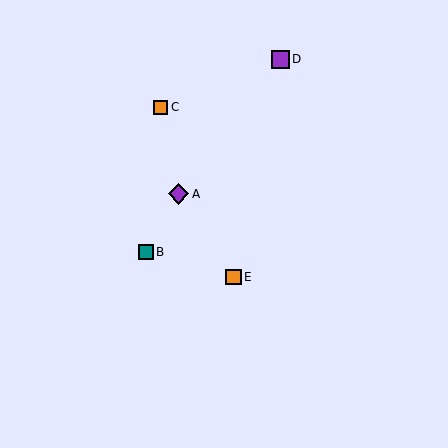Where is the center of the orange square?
The center of the orange square is at (160, 107).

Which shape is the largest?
The purple diamond (labeled A) is the largest.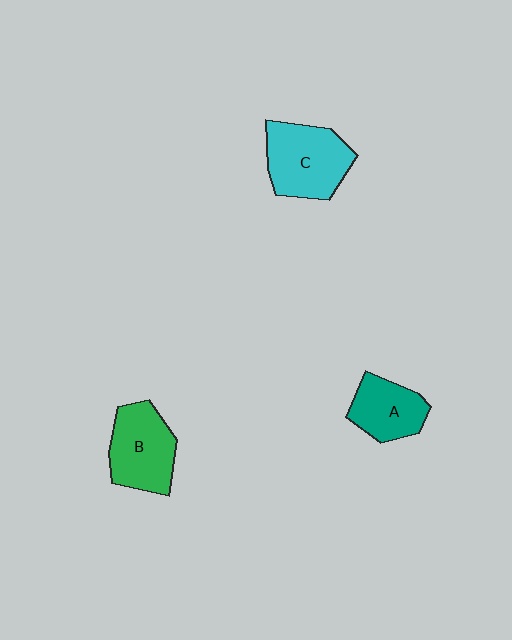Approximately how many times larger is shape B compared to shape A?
Approximately 1.3 times.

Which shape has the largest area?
Shape C (cyan).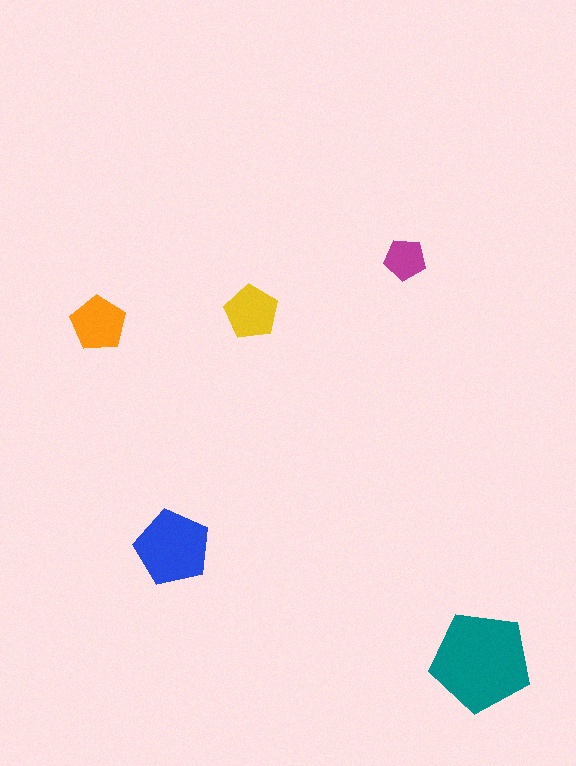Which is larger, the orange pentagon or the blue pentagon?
The blue one.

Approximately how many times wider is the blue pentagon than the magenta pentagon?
About 2 times wider.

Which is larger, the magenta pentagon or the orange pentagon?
The orange one.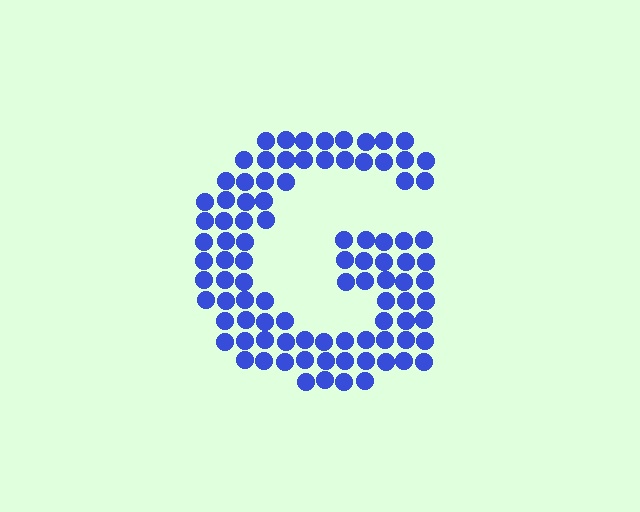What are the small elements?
The small elements are circles.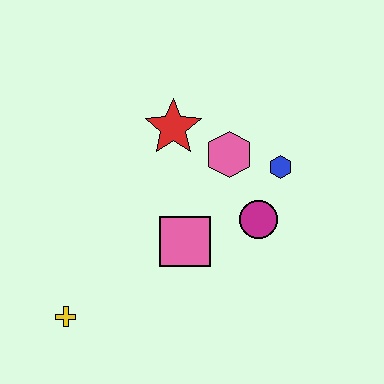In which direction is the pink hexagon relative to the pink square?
The pink hexagon is above the pink square.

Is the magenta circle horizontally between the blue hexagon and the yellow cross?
Yes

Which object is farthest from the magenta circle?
The yellow cross is farthest from the magenta circle.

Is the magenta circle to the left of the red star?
No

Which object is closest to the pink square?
The magenta circle is closest to the pink square.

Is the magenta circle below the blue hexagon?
Yes